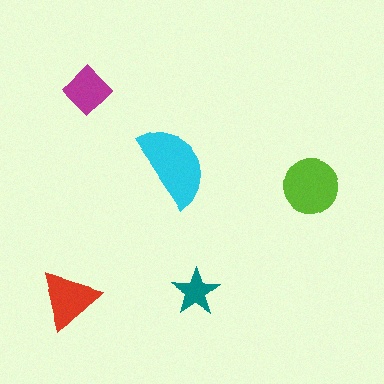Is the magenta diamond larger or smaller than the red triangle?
Smaller.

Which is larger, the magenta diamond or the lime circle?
The lime circle.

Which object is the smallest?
The teal star.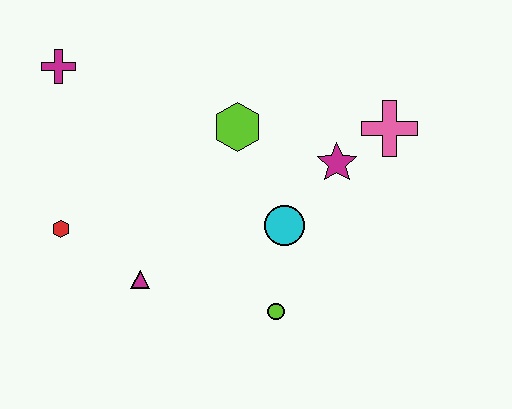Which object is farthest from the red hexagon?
The pink cross is farthest from the red hexagon.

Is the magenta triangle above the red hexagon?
No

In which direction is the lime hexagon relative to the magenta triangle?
The lime hexagon is above the magenta triangle.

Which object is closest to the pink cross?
The magenta star is closest to the pink cross.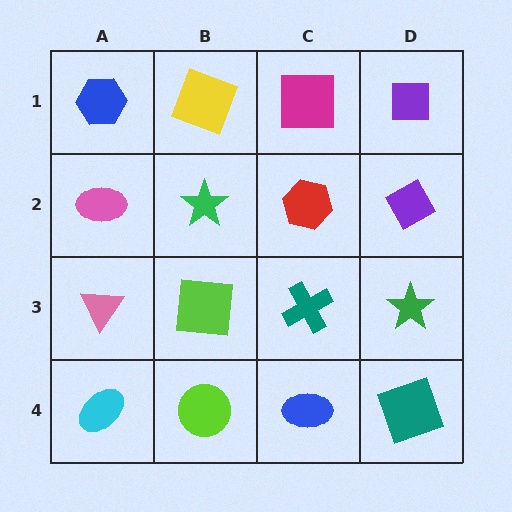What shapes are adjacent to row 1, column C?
A red hexagon (row 2, column C), a yellow square (row 1, column B), a purple square (row 1, column D).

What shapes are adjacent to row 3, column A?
A pink ellipse (row 2, column A), a cyan ellipse (row 4, column A), a lime square (row 3, column B).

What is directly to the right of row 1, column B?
A magenta square.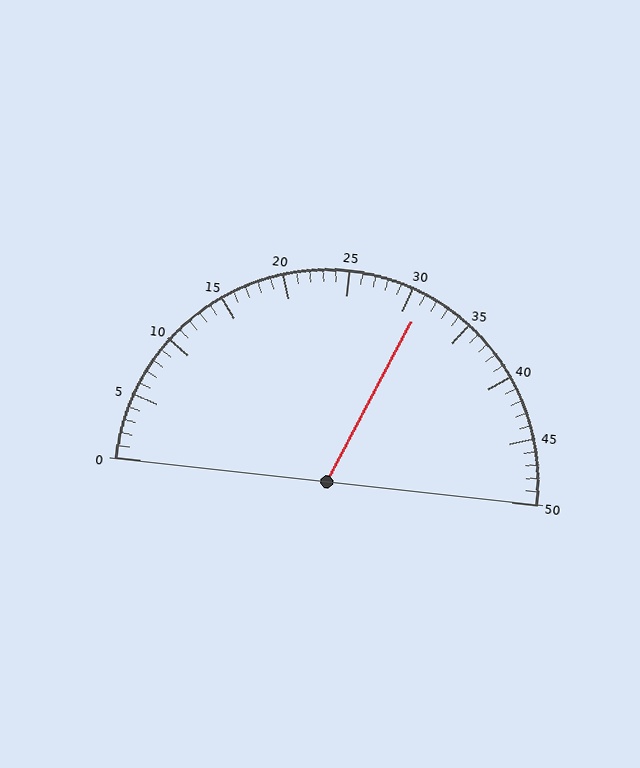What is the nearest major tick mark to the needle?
The nearest major tick mark is 30.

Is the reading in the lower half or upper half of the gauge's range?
The reading is in the upper half of the range (0 to 50).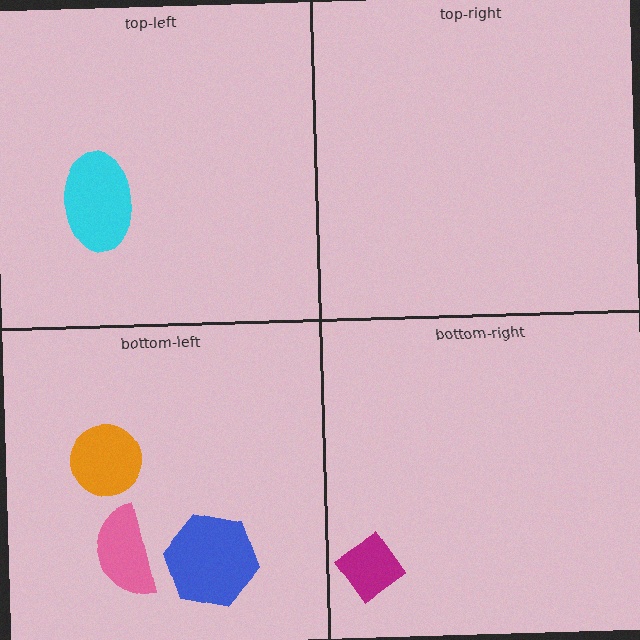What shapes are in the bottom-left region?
The blue hexagon, the orange circle, the pink semicircle.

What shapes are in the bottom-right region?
The magenta diamond.